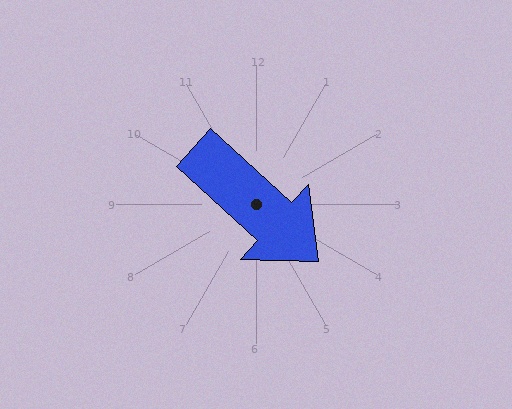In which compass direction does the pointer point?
Southeast.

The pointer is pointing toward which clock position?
Roughly 4 o'clock.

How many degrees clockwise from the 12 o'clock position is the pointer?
Approximately 132 degrees.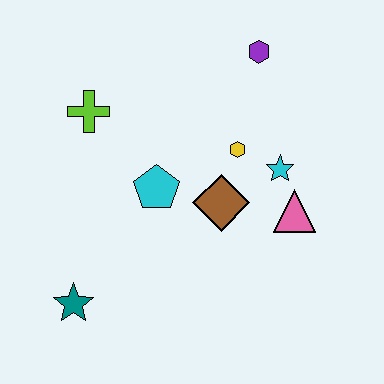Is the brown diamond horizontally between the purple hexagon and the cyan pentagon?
Yes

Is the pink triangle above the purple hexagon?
No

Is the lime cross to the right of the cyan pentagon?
No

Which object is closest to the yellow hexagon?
The cyan star is closest to the yellow hexagon.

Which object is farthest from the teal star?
The purple hexagon is farthest from the teal star.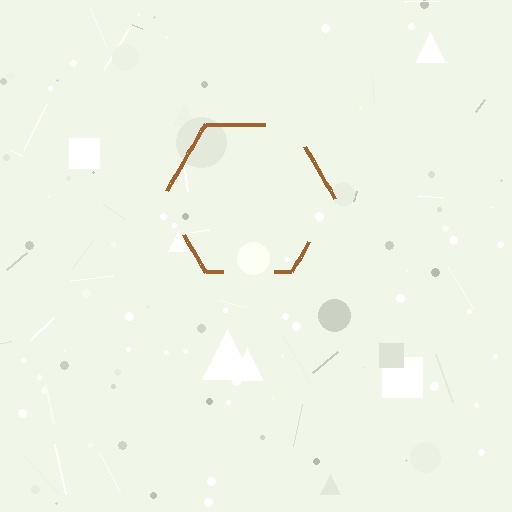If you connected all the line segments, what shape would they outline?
They would outline a hexagon.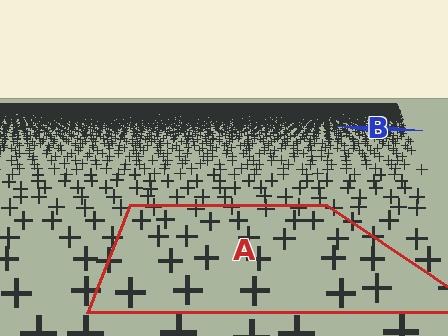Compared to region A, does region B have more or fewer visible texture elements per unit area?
Region B has more texture elements per unit area — they are packed more densely because it is farther away.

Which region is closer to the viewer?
Region A is closer. The texture elements there are larger and more spread out.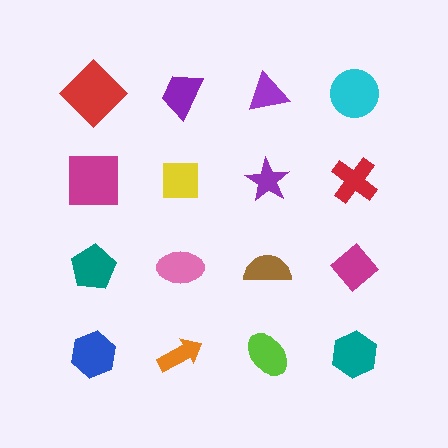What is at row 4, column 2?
An orange arrow.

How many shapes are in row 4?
4 shapes.